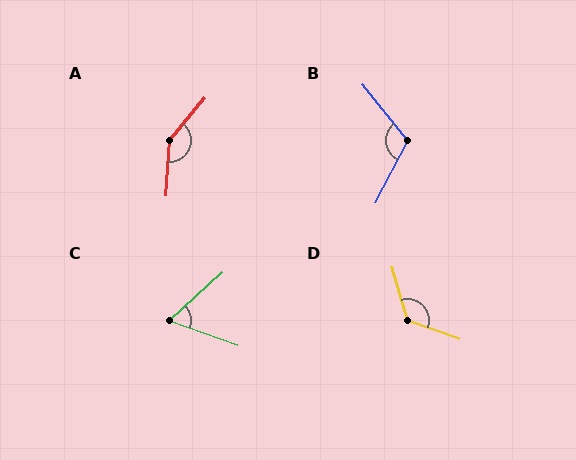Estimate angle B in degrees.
Approximately 113 degrees.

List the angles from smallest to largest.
C (62°), B (113°), D (126°), A (143°).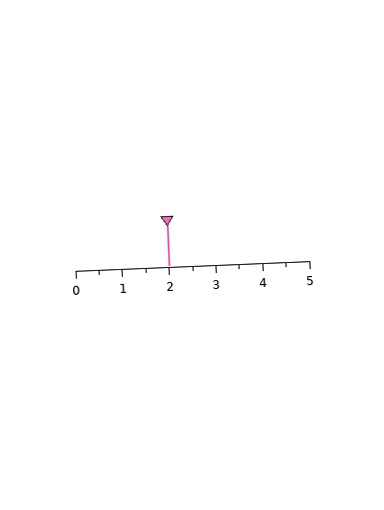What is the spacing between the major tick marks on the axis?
The major ticks are spaced 1 apart.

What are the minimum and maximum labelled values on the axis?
The axis runs from 0 to 5.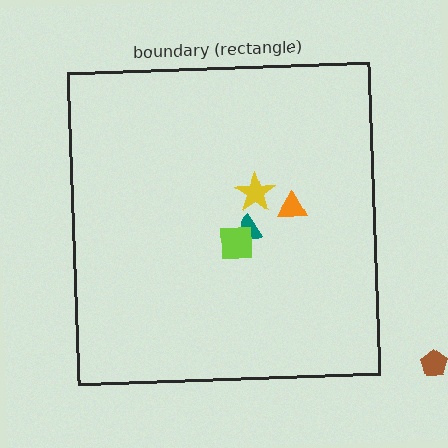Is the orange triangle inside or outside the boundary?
Inside.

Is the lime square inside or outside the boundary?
Inside.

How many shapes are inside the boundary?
4 inside, 1 outside.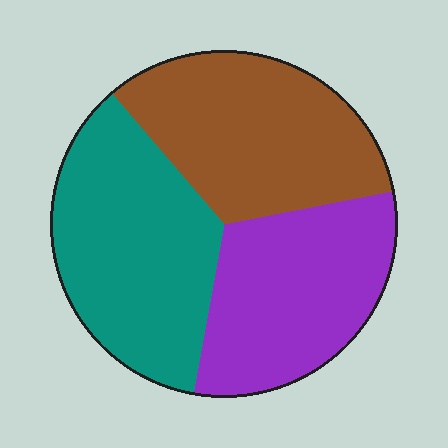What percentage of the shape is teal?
Teal takes up about three eighths (3/8) of the shape.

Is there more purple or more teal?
Teal.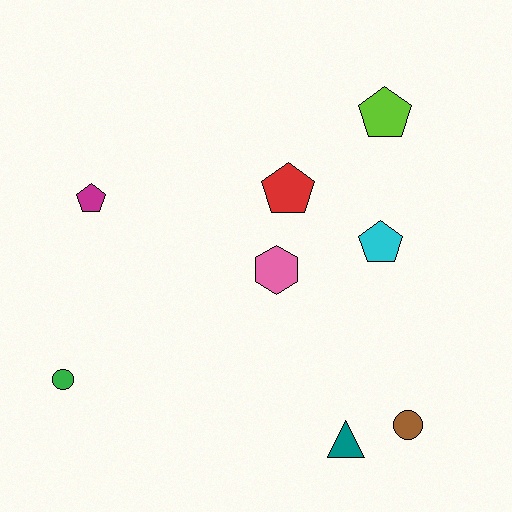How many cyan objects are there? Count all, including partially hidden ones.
There is 1 cyan object.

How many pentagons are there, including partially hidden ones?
There are 4 pentagons.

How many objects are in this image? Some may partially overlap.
There are 8 objects.